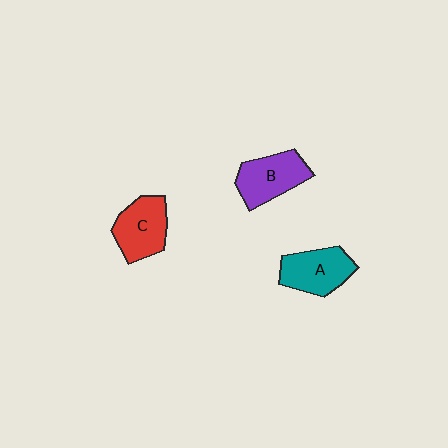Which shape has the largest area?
Shape B (purple).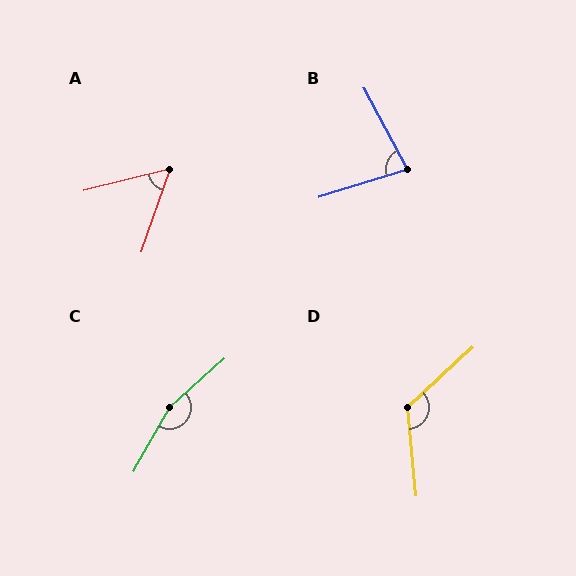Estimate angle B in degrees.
Approximately 80 degrees.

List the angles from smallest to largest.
A (57°), B (80°), D (127°), C (161°).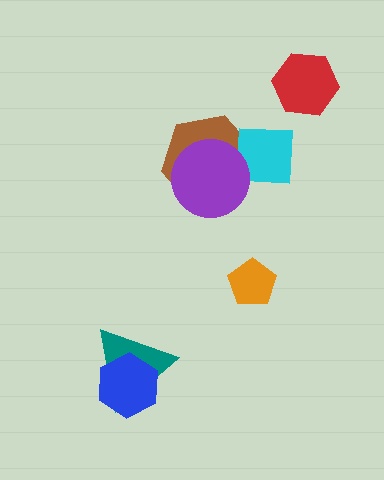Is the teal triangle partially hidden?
Yes, it is partially covered by another shape.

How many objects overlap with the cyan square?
2 objects overlap with the cyan square.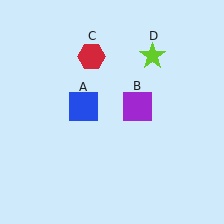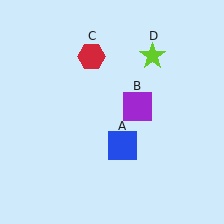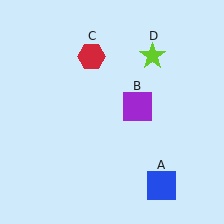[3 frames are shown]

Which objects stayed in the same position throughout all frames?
Purple square (object B) and red hexagon (object C) and lime star (object D) remained stationary.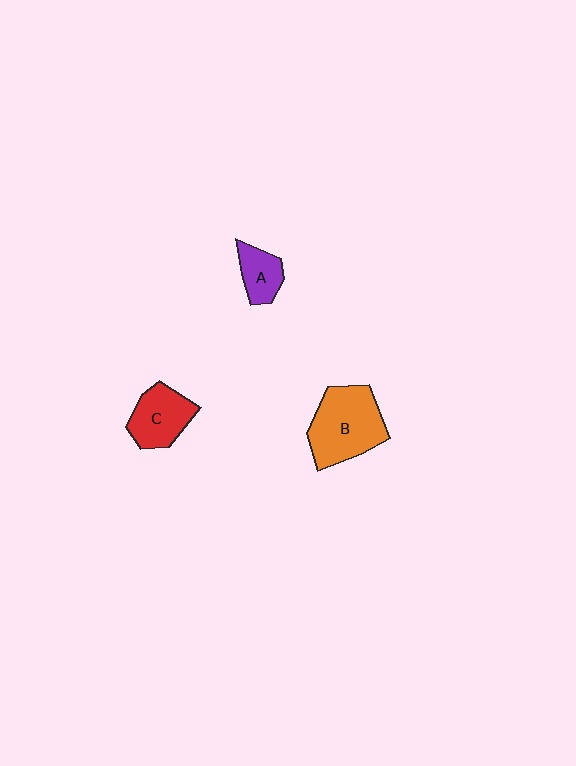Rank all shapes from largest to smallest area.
From largest to smallest: B (orange), C (red), A (purple).